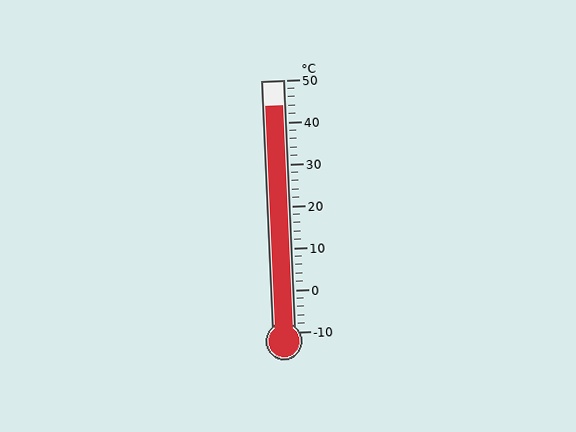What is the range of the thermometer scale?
The thermometer scale ranges from -10°C to 50°C.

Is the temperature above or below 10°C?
The temperature is above 10°C.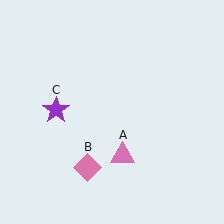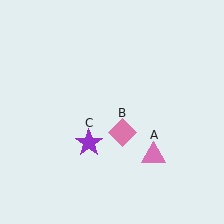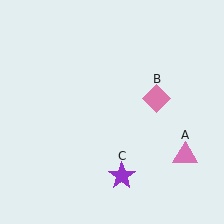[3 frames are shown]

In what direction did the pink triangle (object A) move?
The pink triangle (object A) moved right.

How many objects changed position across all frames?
3 objects changed position: pink triangle (object A), pink diamond (object B), purple star (object C).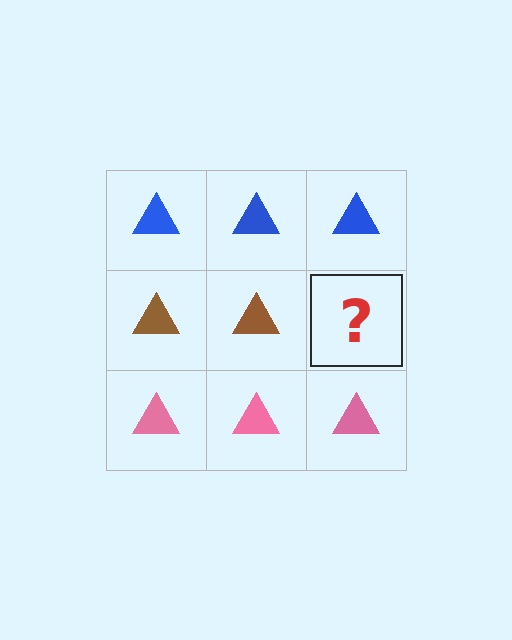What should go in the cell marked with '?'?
The missing cell should contain a brown triangle.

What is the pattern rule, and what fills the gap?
The rule is that each row has a consistent color. The gap should be filled with a brown triangle.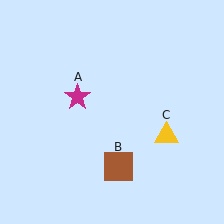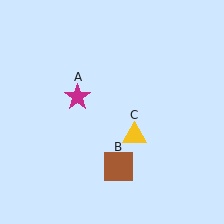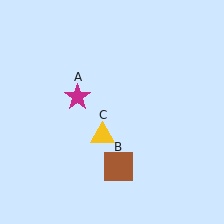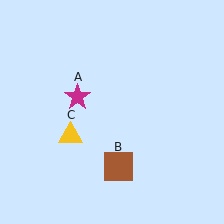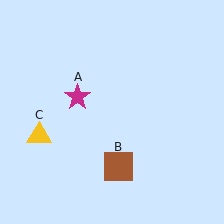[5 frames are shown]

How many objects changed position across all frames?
1 object changed position: yellow triangle (object C).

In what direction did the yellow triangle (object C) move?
The yellow triangle (object C) moved left.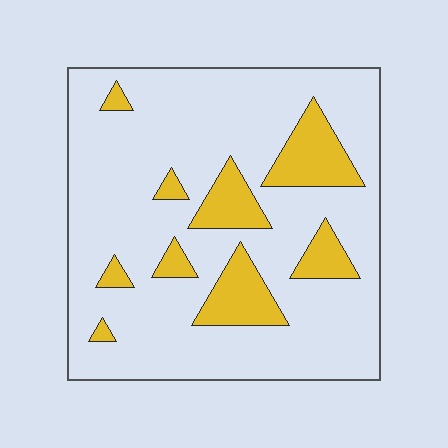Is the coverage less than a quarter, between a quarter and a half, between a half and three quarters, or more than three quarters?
Less than a quarter.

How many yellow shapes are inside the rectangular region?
9.